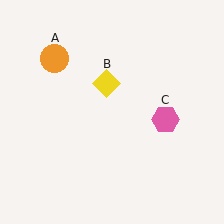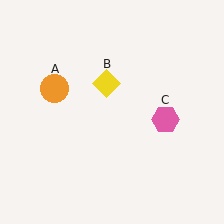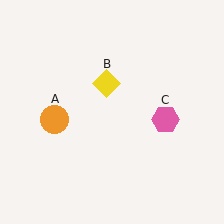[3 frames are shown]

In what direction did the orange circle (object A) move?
The orange circle (object A) moved down.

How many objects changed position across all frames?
1 object changed position: orange circle (object A).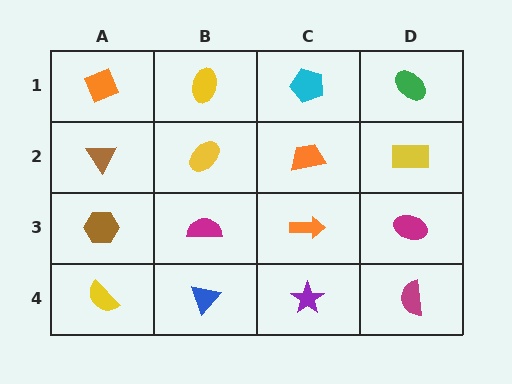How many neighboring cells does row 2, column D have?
3.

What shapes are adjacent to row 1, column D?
A yellow rectangle (row 2, column D), a cyan pentagon (row 1, column C).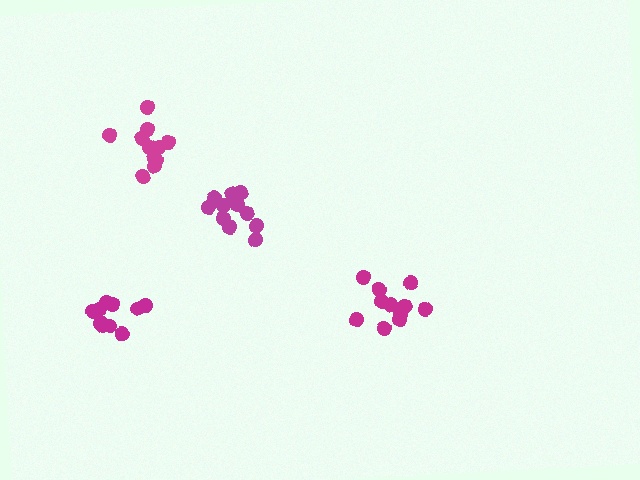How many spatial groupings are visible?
There are 4 spatial groupings.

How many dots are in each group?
Group 1: 12 dots, Group 2: 10 dots, Group 3: 11 dots, Group 4: 11 dots (44 total).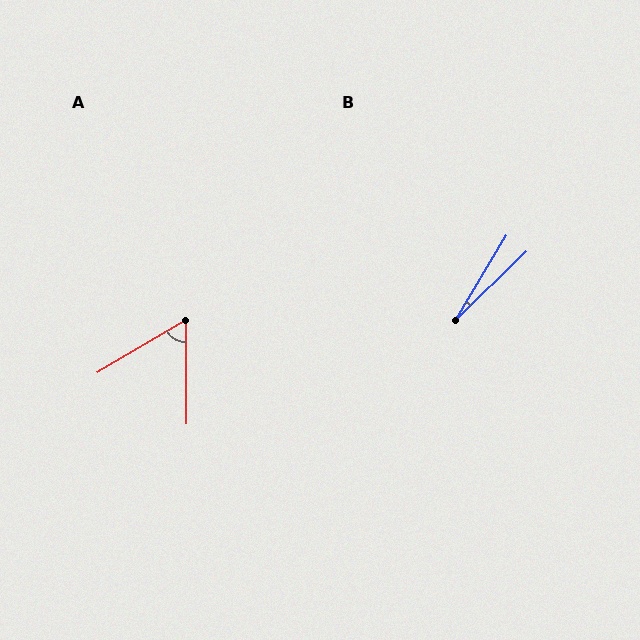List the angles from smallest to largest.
B (15°), A (60°).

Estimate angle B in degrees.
Approximately 15 degrees.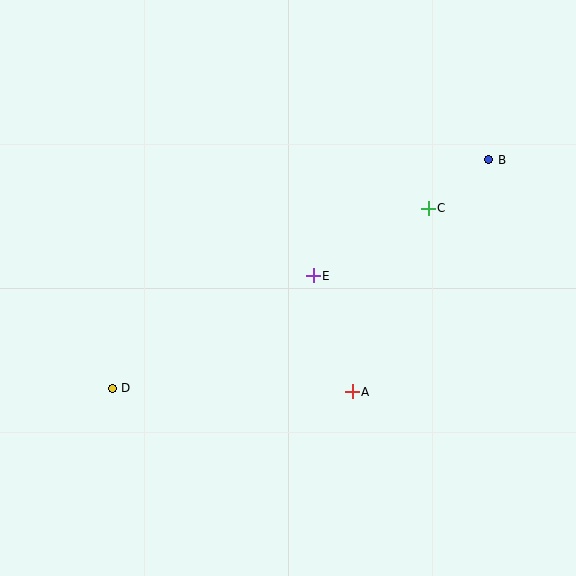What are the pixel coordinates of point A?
Point A is at (352, 392).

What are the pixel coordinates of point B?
Point B is at (489, 160).